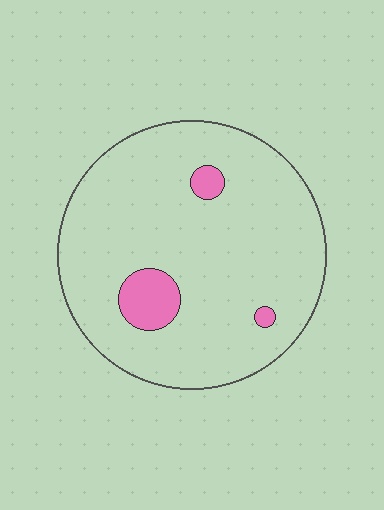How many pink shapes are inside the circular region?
3.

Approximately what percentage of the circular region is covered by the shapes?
Approximately 10%.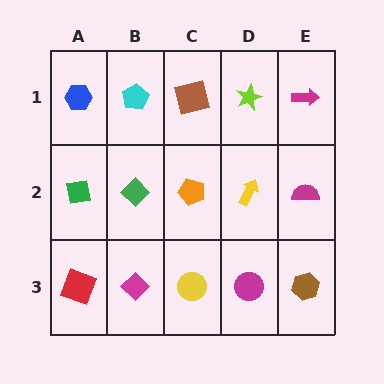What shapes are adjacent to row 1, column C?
An orange pentagon (row 2, column C), a cyan pentagon (row 1, column B), a lime star (row 1, column D).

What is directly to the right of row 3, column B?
A yellow circle.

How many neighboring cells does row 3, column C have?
3.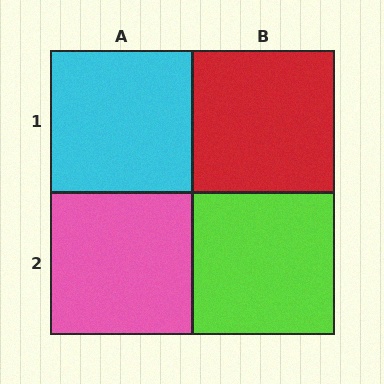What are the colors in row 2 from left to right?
Pink, lime.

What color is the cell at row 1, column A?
Cyan.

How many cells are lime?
1 cell is lime.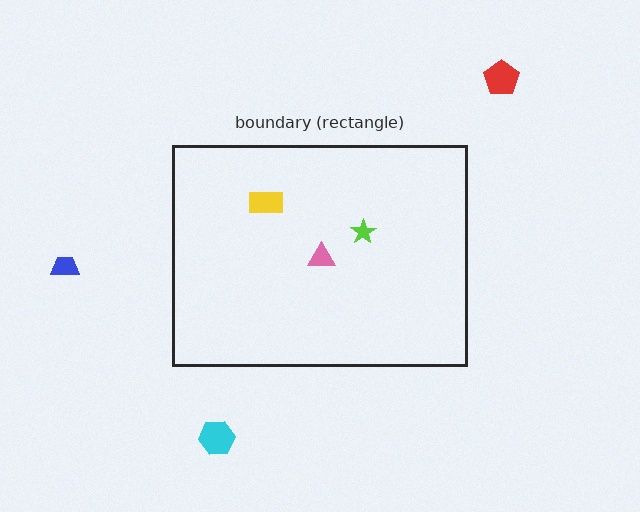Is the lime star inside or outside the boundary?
Inside.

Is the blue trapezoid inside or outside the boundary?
Outside.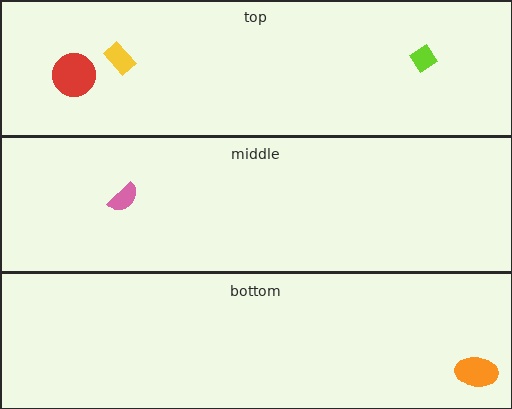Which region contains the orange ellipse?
The bottom region.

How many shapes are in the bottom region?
1.